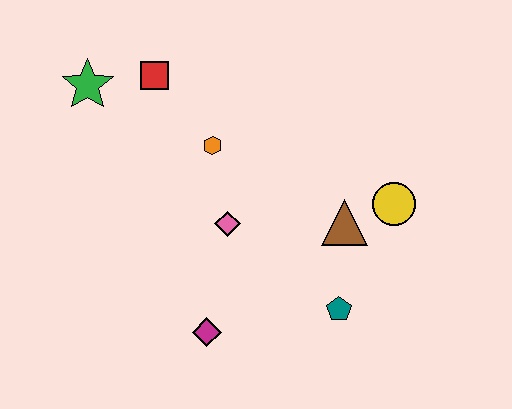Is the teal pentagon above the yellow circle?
No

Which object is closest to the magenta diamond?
The pink diamond is closest to the magenta diamond.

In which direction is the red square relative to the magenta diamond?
The red square is above the magenta diamond.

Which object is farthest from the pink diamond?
The green star is farthest from the pink diamond.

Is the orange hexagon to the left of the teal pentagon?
Yes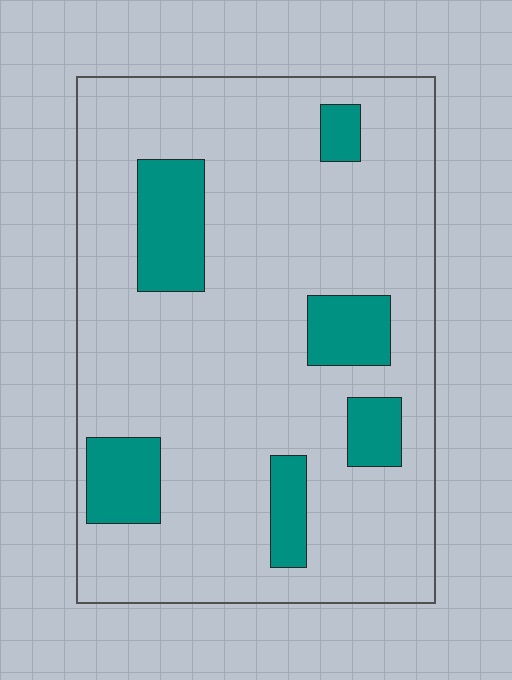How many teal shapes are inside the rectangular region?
6.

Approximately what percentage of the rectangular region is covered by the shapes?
Approximately 15%.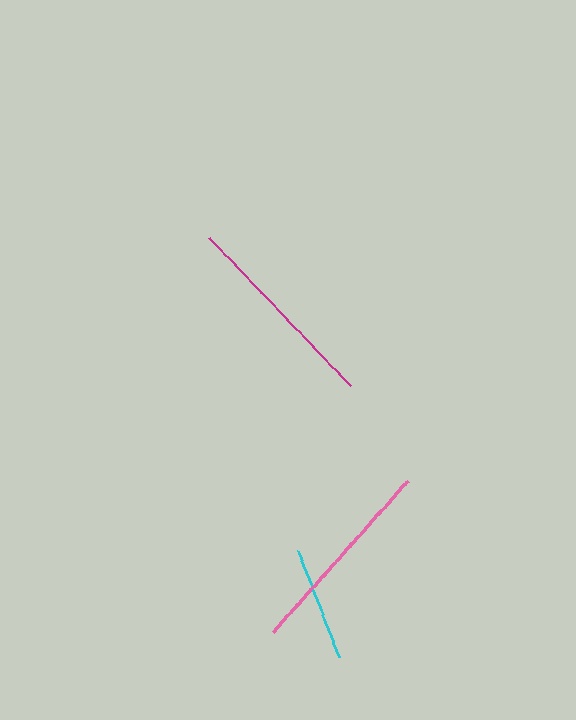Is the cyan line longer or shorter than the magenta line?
The magenta line is longer than the cyan line.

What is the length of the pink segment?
The pink segment is approximately 202 pixels long.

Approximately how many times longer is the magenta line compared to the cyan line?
The magenta line is approximately 1.8 times the length of the cyan line.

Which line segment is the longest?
The magenta line is the longest at approximately 205 pixels.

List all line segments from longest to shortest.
From longest to shortest: magenta, pink, cyan.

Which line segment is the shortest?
The cyan line is the shortest at approximately 114 pixels.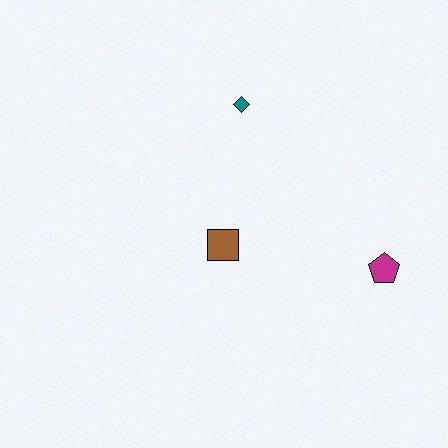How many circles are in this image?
There are no circles.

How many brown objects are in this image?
There is 1 brown object.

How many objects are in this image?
There are 3 objects.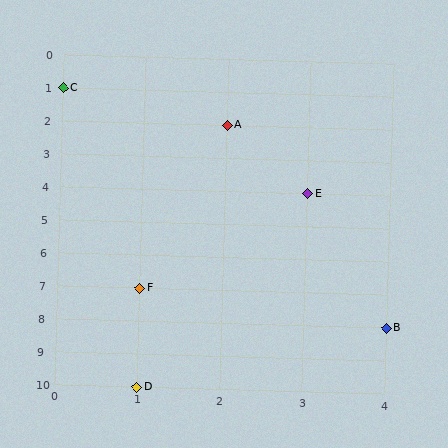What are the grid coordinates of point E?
Point E is at grid coordinates (3, 4).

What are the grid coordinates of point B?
Point B is at grid coordinates (4, 8).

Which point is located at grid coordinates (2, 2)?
Point A is at (2, 2).